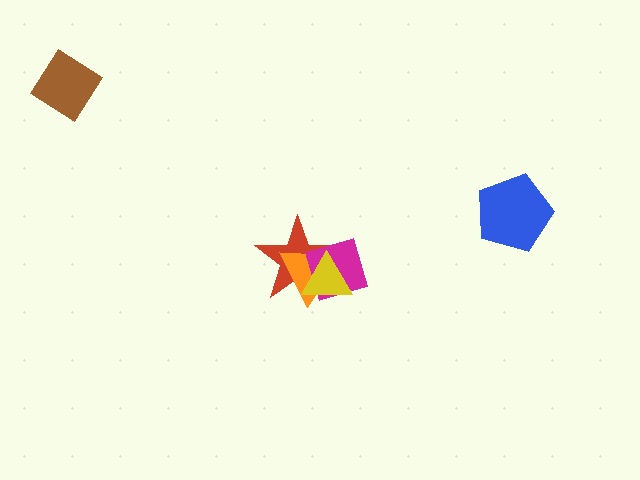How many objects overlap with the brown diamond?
0 objects overlap with the brown diamond.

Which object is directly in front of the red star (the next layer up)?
The orange triangle is directly in front of the red star.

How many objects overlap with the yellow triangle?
3 objects overlap with the yellow triangle.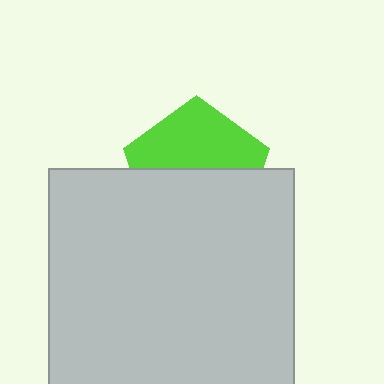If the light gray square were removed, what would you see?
You would see the complete lime pentagon.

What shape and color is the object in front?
The object in front is a light gray square.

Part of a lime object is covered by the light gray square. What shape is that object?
It is a pentagon.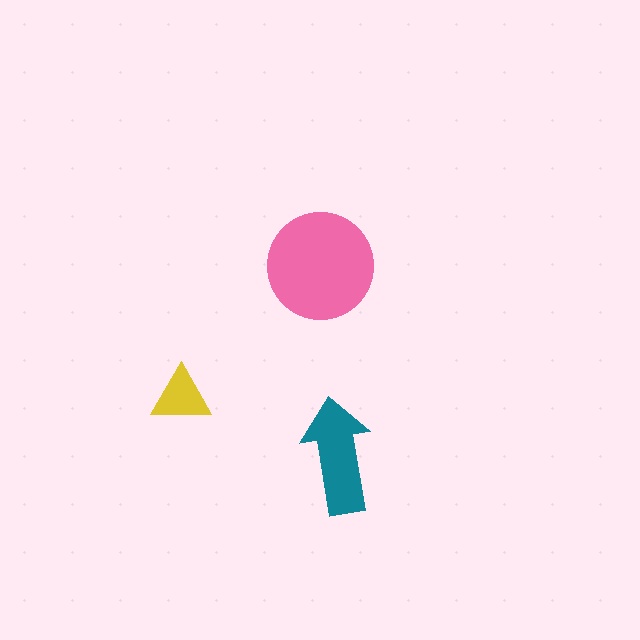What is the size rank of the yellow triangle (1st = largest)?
3rd.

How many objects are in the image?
There are 3 objects in the image.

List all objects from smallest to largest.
The yellow triangle, the teal arrow, the pink circle.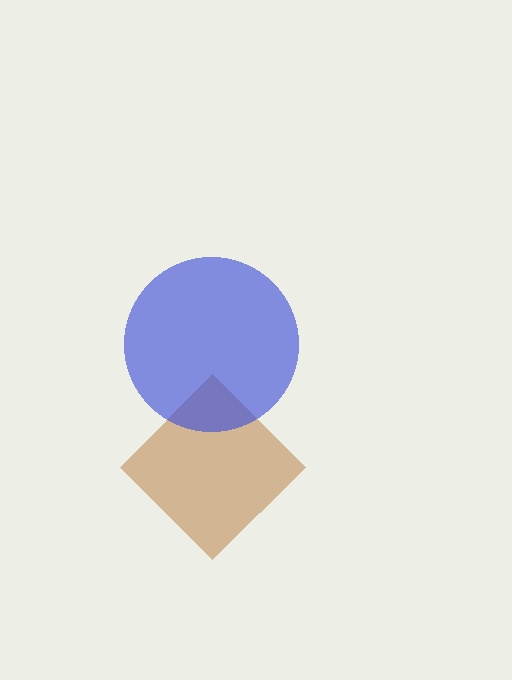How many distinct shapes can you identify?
There are 2 distinct shapes: a brown diamond, a blue circle.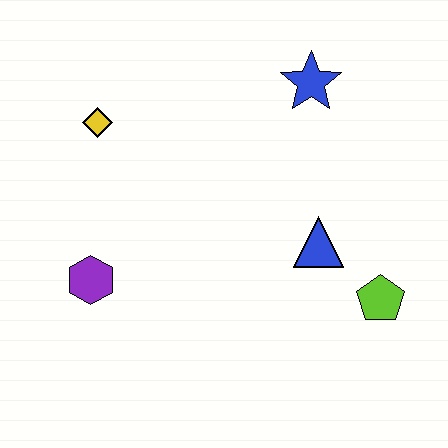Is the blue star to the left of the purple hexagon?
No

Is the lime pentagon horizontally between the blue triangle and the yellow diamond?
No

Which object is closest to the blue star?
The blue triangle is closest to the blue star.